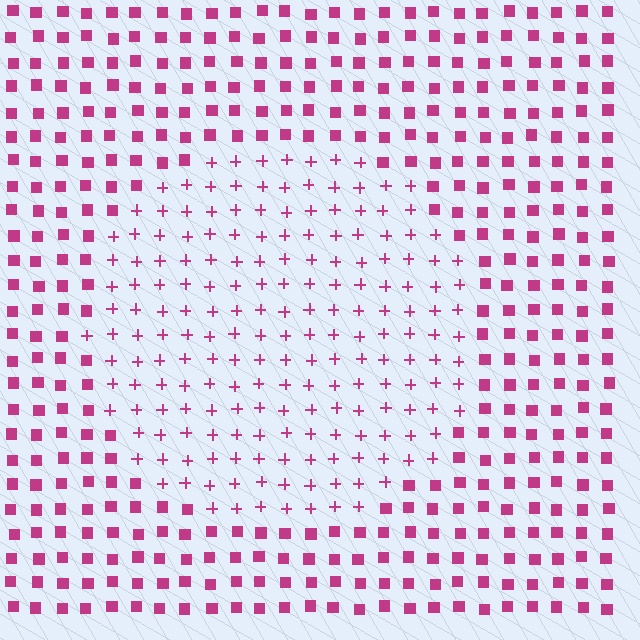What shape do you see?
I see a circle.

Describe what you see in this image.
The image is filled with small magenta elements arranged in a uniform grid. A circle-shaped region contains plus signs, while the surrounding area contains squares. The boundary is defined purely by the change in element shape.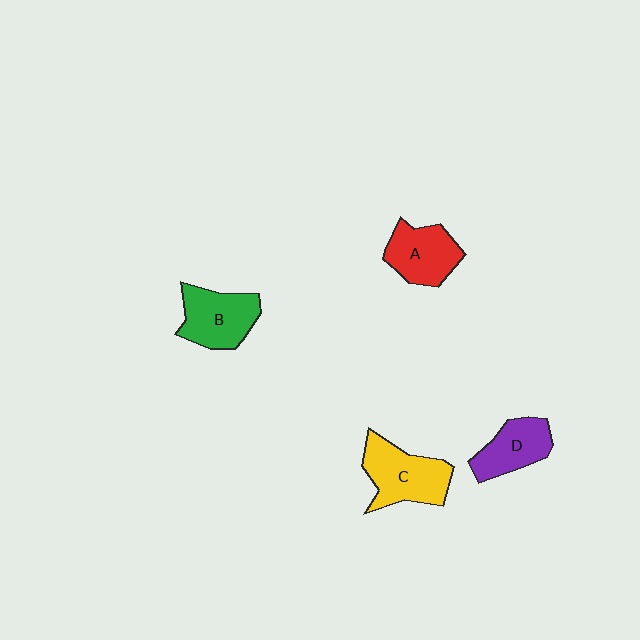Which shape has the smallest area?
Shape D (purple).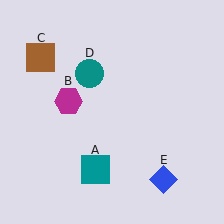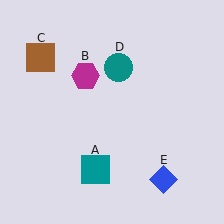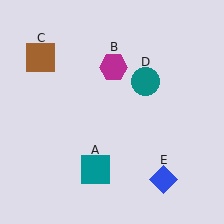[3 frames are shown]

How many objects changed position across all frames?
2 objects changed position: magenta hexagon (object B), teal circle (object D).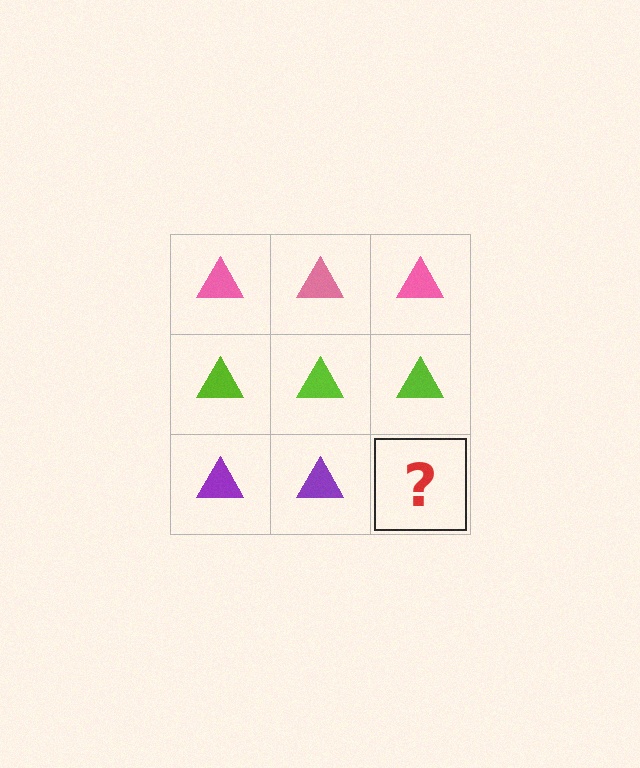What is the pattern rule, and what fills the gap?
The rule is that each row has a consistent color. The gap should be filled with a purple triangle.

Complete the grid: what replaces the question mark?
The question mark should be replaced with a purple triangle.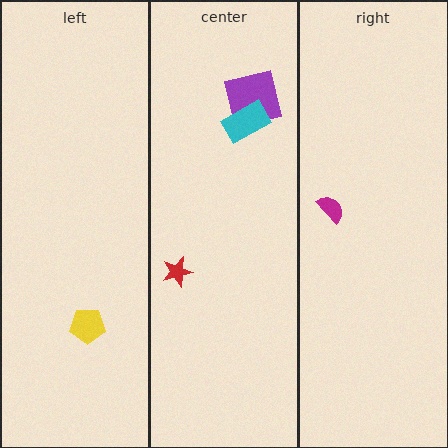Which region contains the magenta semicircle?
The right region.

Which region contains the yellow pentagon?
The left region.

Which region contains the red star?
The center region.